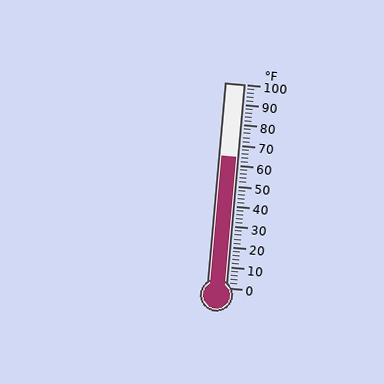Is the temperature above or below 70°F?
The temperature is below 70°F.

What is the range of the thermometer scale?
The thermometer scale ranges from 0°F to 100°F.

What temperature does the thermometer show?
The thermometer shows approximately 64°F.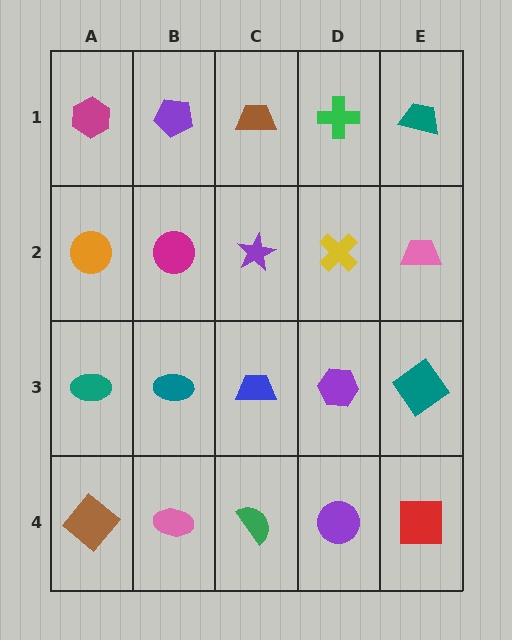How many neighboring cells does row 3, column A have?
3.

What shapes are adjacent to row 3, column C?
A purple star (row 2, column C), a green semicircle (row 4, column C), a teal ellipse (row 3, column B), a purple hexagon (row 3, column D).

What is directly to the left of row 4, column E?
A purple circle.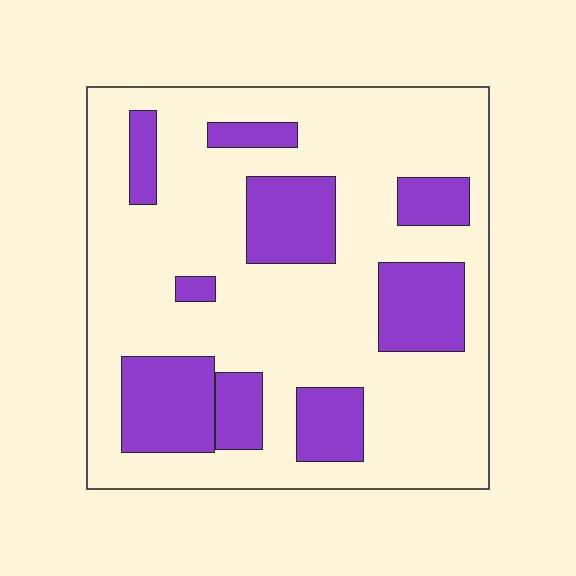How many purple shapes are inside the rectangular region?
9.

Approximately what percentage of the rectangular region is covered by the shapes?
Approximately 25%.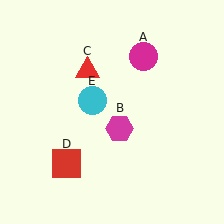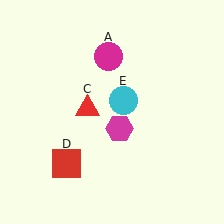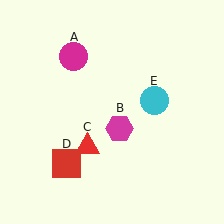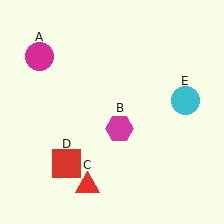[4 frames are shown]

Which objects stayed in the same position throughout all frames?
Magenta hexagon (object B) and red square (object D) remained stationary.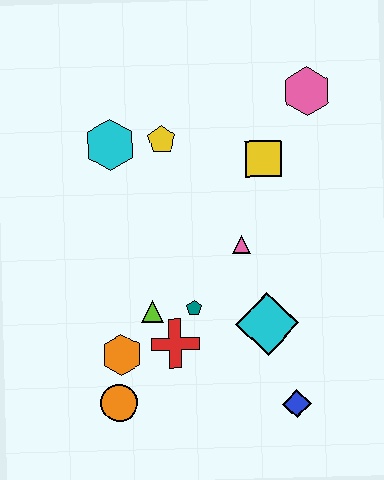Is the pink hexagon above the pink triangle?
Yes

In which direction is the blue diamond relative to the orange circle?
The blue diamond is to the right of the orange circle.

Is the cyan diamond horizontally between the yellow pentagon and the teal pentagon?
No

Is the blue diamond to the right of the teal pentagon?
Yes